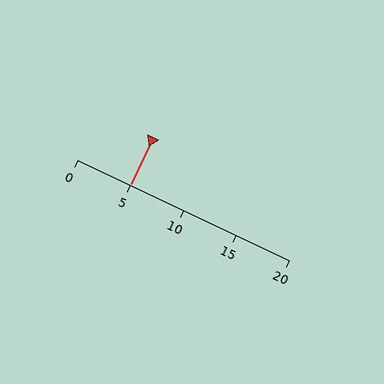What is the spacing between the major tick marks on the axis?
The major ticks are spaced 5 apart.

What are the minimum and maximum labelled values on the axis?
The axis runs from 0 to 20.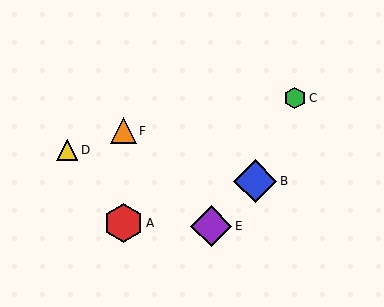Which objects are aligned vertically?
Objects A, F are aligned vertically.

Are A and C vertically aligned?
No, A is at x≈123 and C is at x≈295.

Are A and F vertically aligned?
Yes, both are at x≈123.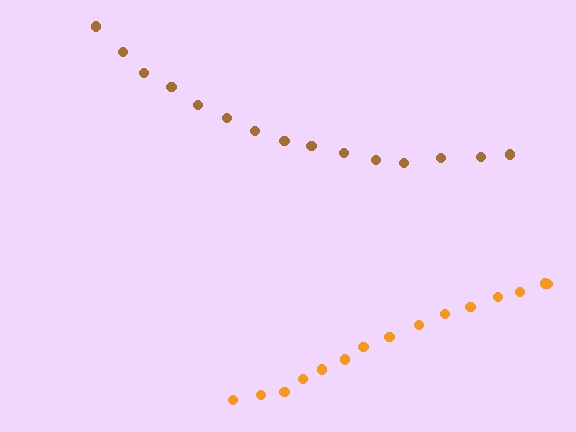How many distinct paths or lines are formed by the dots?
There are 2 distinct paths.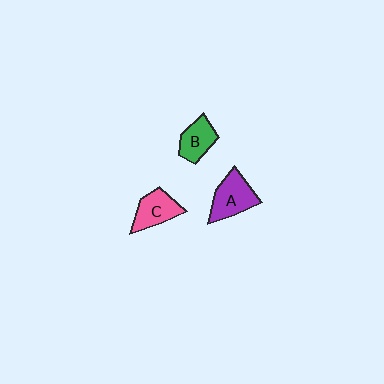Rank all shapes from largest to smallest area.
From largest to smallest: A (purple), C (pink), B (green).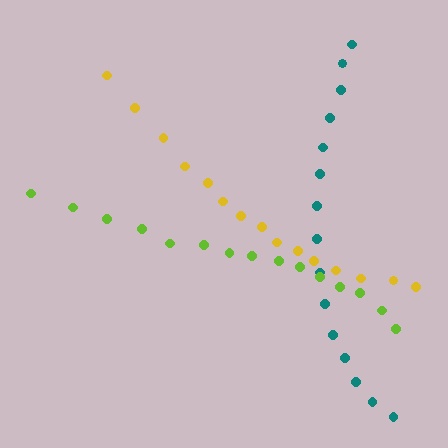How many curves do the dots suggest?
There are 3 distinct paths.